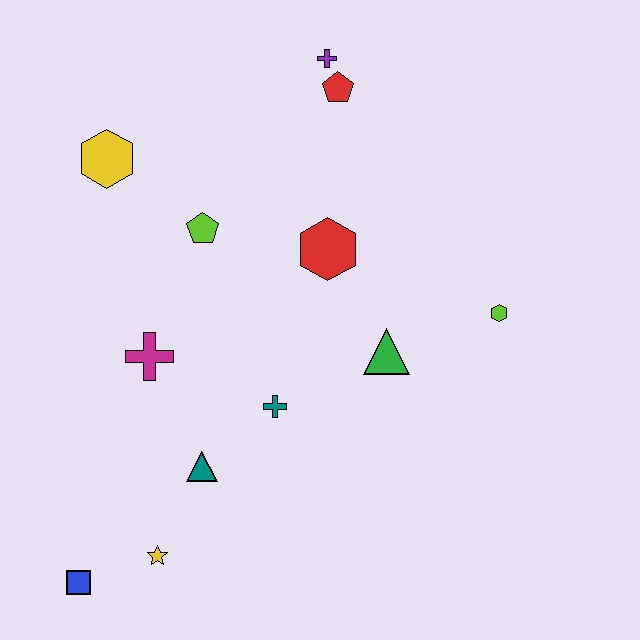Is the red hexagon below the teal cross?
No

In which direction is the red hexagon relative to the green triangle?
The red hexagon is above the green triangle.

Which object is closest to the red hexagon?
The green triangle is closest to the red hexagon.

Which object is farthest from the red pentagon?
The blue square is farthest from the red pentagon.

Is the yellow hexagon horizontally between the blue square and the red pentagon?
Yes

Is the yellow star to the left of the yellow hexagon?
No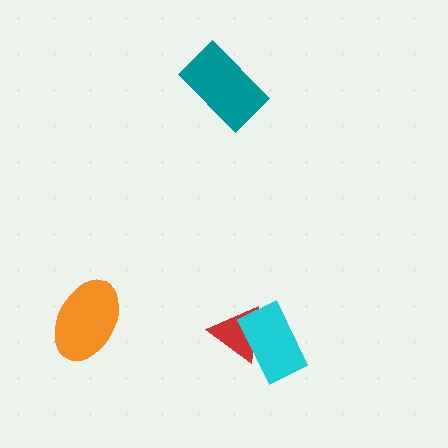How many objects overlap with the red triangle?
1 object overlaps with the red triangle.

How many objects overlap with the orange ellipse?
0 objects overlap with the orange ellipse.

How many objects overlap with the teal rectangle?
0 objects overlap with the teal rectangle.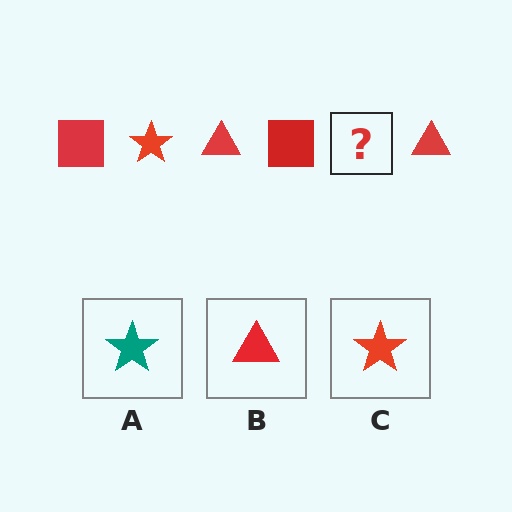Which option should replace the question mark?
Option C.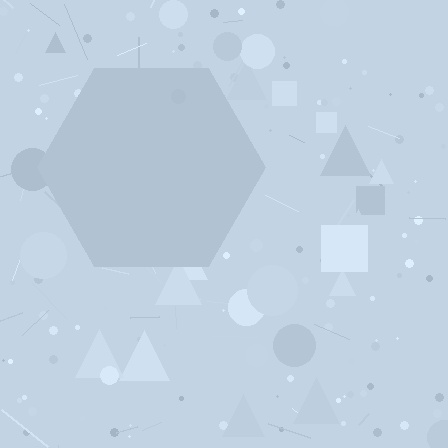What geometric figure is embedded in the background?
A hexagon is embedded in the background.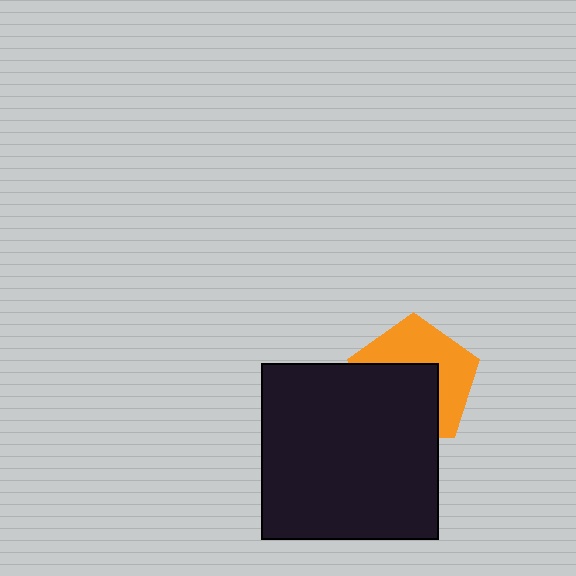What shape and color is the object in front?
The object in front is a black rectangle.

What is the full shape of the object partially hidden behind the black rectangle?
The partially hidden object is an orange pentagon.